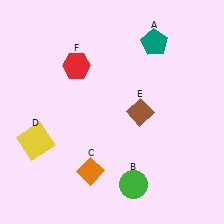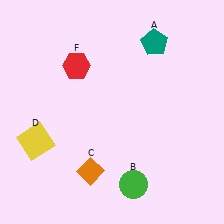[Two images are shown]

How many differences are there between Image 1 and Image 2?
There is 1 difference between the two images.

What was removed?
The brown diamond (E) was removed in Image 2.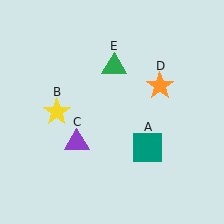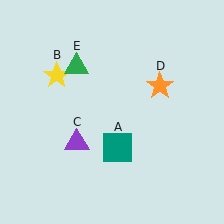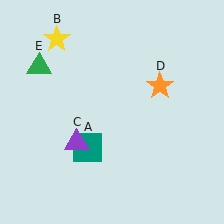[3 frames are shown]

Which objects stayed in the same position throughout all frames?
Purple triangle (object C) and orange star (object D) remained stationary.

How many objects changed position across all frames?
3 objects changed position: teal square (object A), yellow star (object B), green triangle (object E).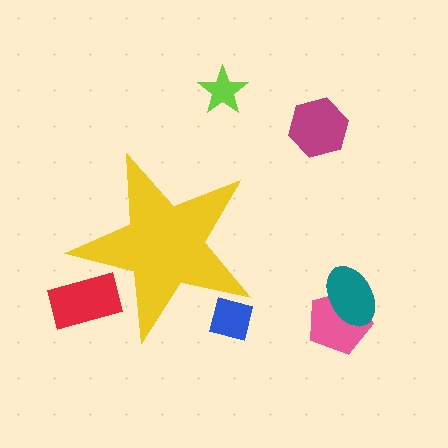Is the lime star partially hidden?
No, the lime star is fully visible.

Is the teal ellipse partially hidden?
No, the teal ellipse is fully visible.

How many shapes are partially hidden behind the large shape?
2 shapes are partially hidden.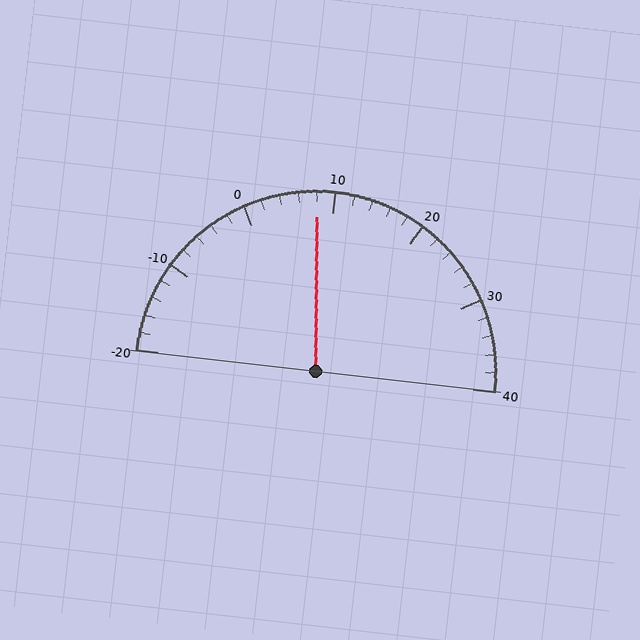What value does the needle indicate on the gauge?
The needle indicates approximately 8.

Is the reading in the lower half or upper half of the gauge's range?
The reading is in the lower half of the range (-20 to 40).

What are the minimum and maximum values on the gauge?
The gauge ranges from -20 to 40.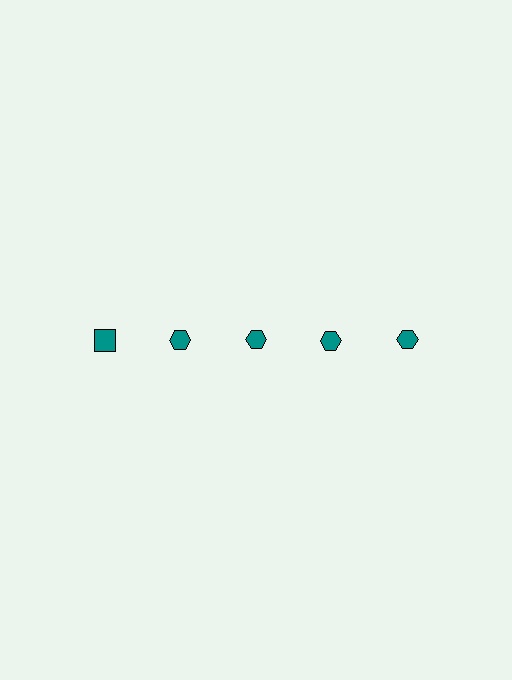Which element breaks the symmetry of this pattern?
The teal square in the top row, leftmost column breaks the symmetry. All other shapes are teal hexagons.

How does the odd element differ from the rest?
It has a different shape: square instead of hexagon.